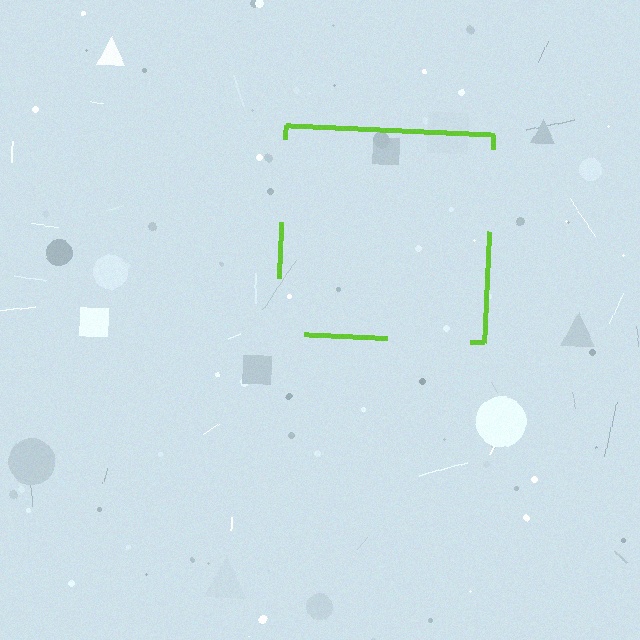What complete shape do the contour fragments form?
The contour fragments form a square.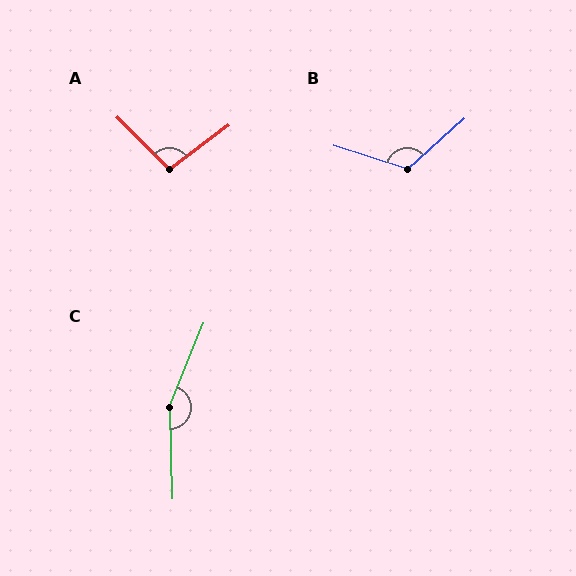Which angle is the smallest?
A, at approximately 98 degrees.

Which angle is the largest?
C, at approximately 157 degrees.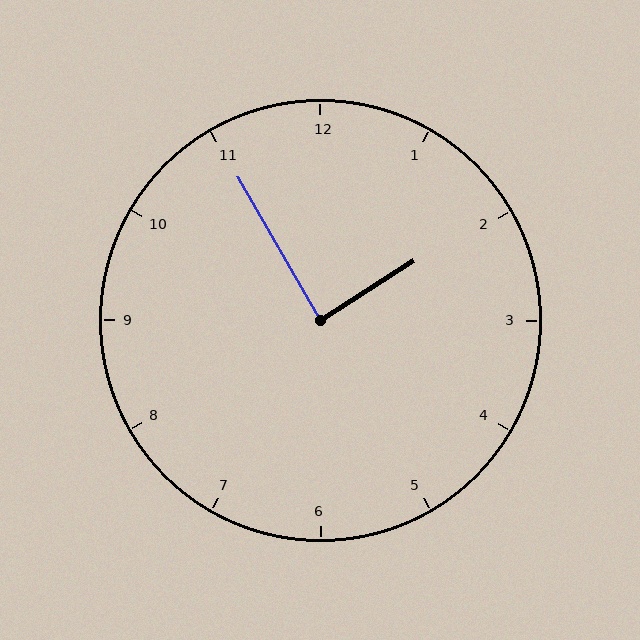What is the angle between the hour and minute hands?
Approximately 88 degrees.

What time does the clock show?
1:55.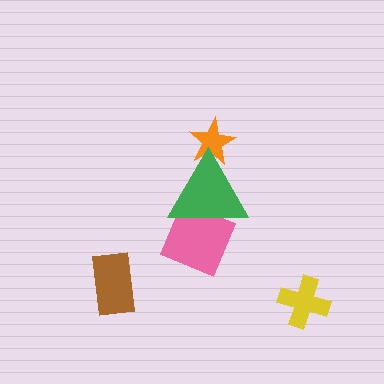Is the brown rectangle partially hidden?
No, no other shape covers it.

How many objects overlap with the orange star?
1 object overlaps with the orange star.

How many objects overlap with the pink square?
1 object overlaps with the pink square.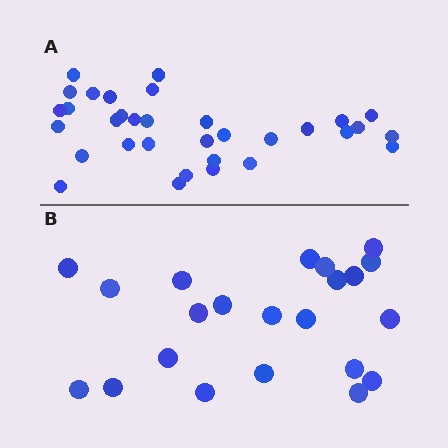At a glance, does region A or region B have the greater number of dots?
Region A (the top region) has more dots.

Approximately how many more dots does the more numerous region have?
Region A has roughly 12 or so more dots than region B.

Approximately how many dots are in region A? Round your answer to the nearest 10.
About 30 dots. (The exact count is 33, which rounds to 30.)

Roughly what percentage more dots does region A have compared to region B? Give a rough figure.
About 50% more.